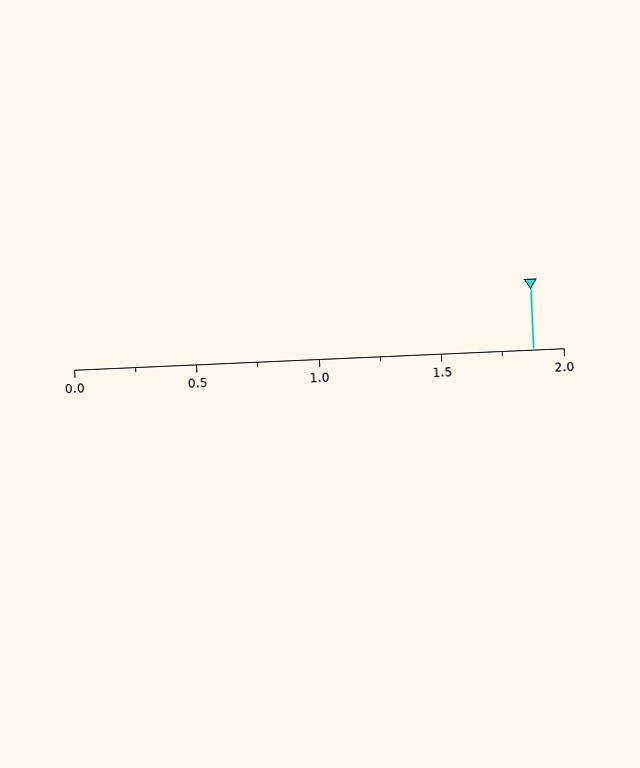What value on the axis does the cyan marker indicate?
The marker indicates approximately 1.88.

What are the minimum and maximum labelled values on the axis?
The axis runs from 0.0 to 2.0.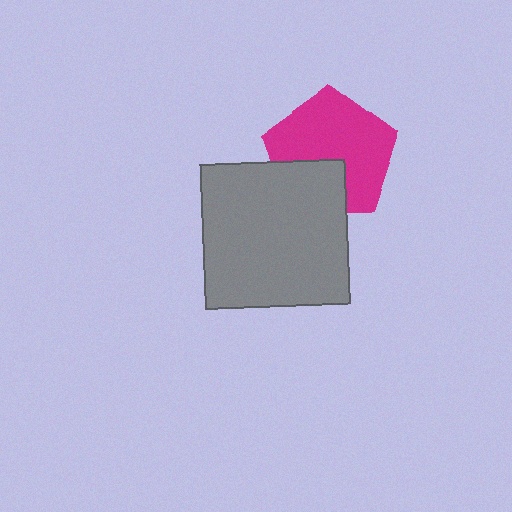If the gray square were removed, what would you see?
You would see the complete magenta pentagon.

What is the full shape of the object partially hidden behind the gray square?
The partially hidden object is a magenta pentagon.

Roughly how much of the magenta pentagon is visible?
Most of it is visible (roughly 70%).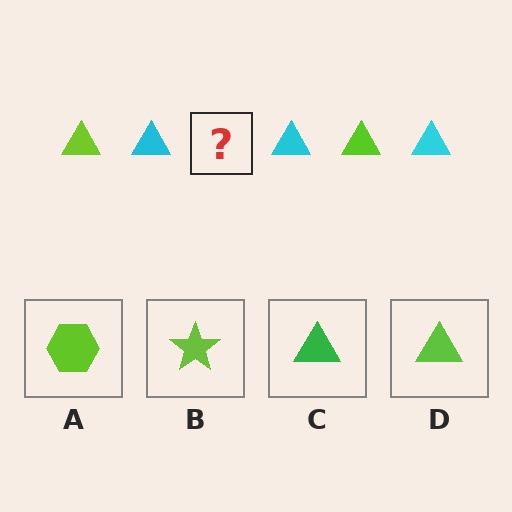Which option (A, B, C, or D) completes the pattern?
D.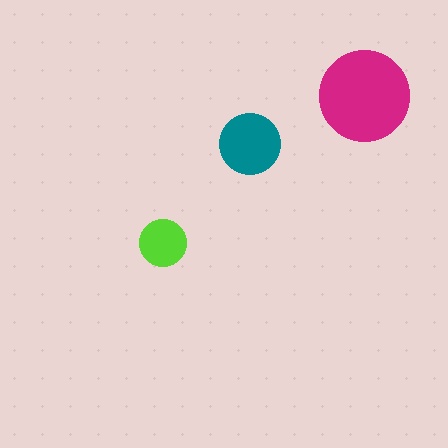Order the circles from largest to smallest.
the magenta one, the teal one, the lime one.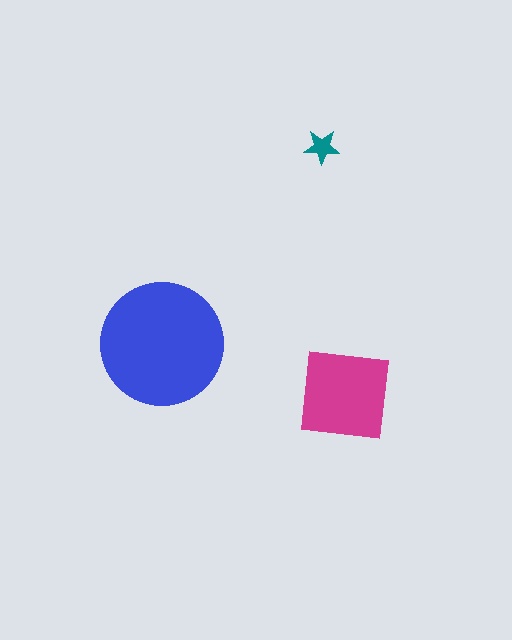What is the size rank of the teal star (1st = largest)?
3rd.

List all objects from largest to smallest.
The blue circle, the magenta square, the teal star.